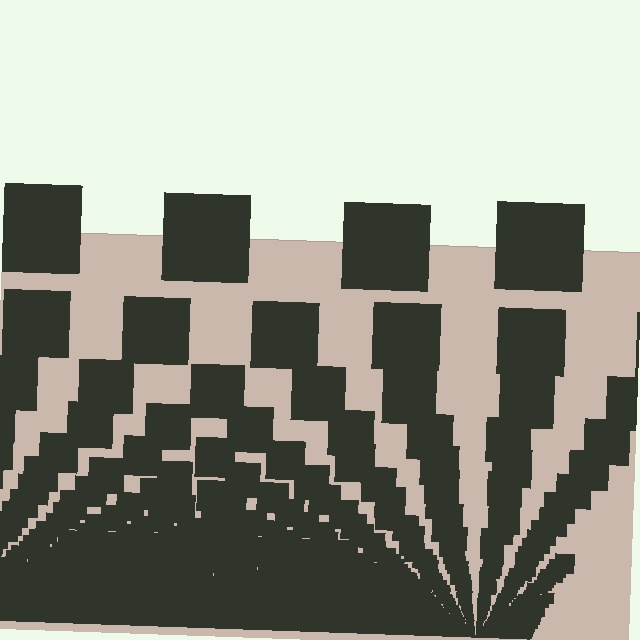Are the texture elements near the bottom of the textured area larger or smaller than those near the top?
Smaller. The gradient is inverted — elements near the bottom are smaller and denser.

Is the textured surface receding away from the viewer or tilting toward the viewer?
The surface appears to tilt toward the viewer. Texture elements get larger and sparser toward the top.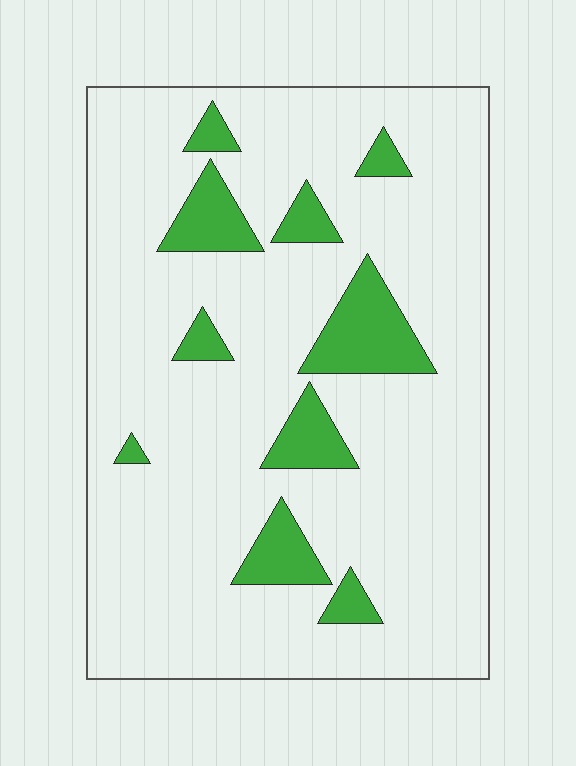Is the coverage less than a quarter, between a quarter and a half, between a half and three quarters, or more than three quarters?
Less than a quarter.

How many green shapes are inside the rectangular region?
10.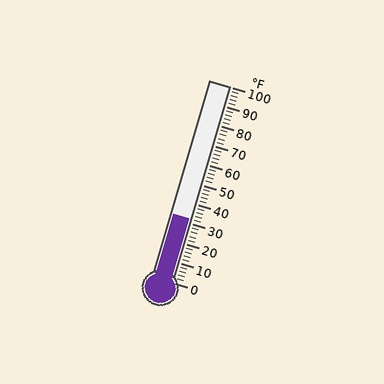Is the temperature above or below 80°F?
The temperature is below 80°F.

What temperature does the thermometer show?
The thermometer shows approximately 32°F.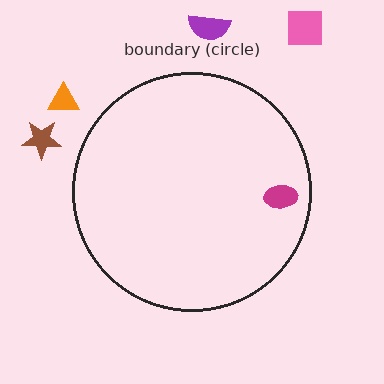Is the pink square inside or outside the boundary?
Outside.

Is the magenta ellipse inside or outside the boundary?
Inside.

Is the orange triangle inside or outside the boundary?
Outside.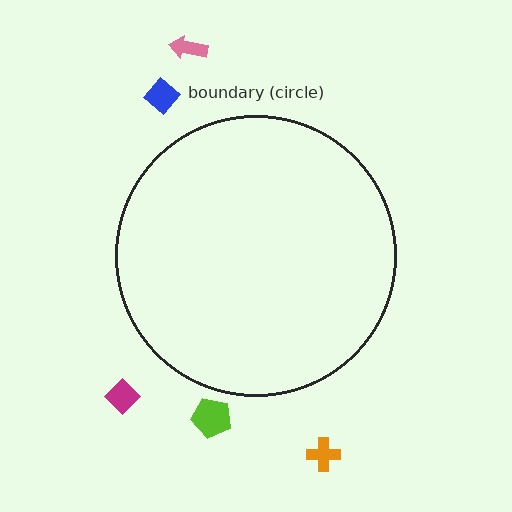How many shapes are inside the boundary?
0 inside, 5 outside.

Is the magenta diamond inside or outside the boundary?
Outside.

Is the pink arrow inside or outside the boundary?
Outside.